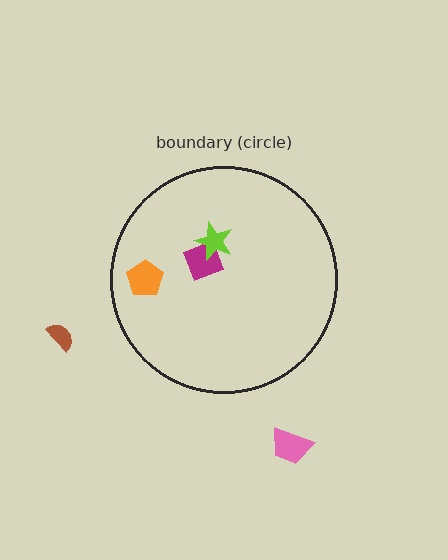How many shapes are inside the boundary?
3 inside, 2 outside.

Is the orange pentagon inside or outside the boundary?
Inside.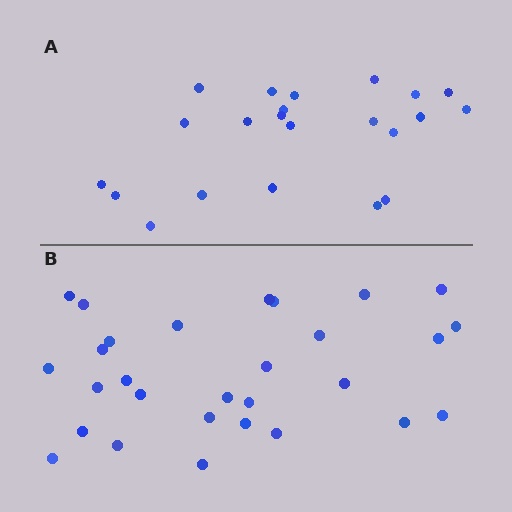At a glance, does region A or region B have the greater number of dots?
Region B (the bottom region) has more dots.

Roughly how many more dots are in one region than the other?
Region B has roughly 8 or so more dots than region A.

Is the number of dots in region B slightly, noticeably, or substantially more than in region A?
Region B has noticeably more, but not dramatically so. The ratio is roughly 1.3 to 1.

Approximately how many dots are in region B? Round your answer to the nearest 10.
About 30 dots. (The exact count is 29, which rounds to 30.)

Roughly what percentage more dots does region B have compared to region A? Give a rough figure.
About 30% more.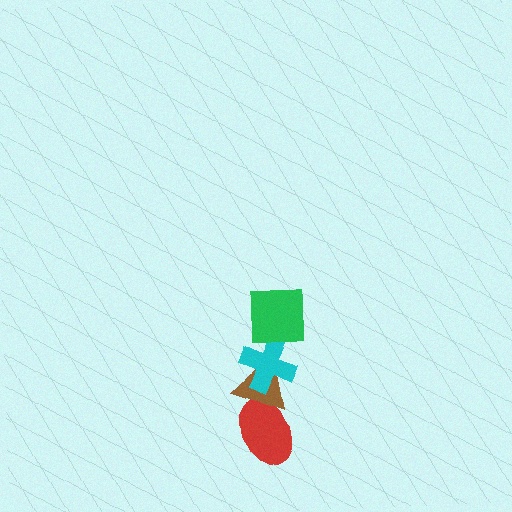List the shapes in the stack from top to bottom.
From top to bottom: the green square, the cyan cross, the brown triangle, the red ellipse.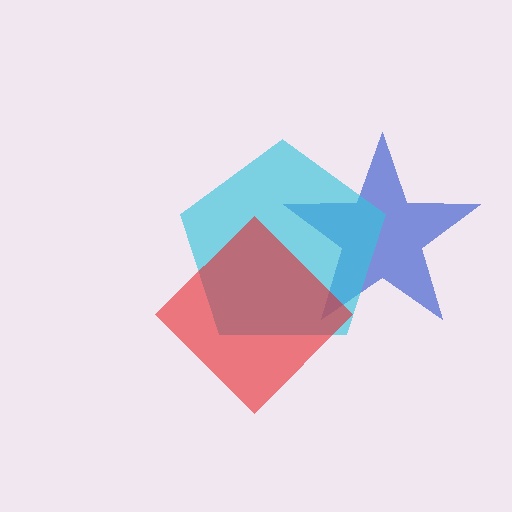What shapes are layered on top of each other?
The layered shapes are: a blue star, a cyan pentagon, a red diamond.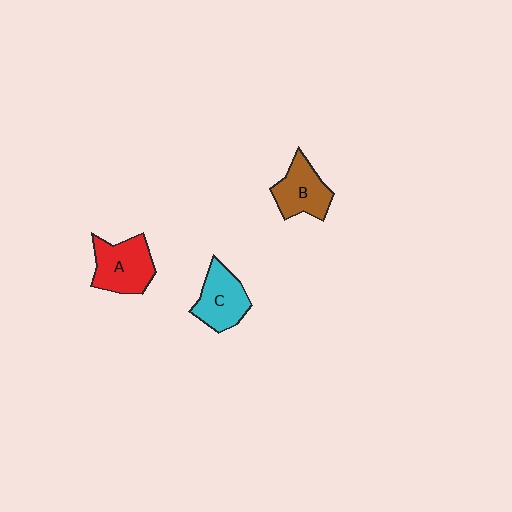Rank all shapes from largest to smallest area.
From largest to smallest: A (red), C (cyan), B (brown).